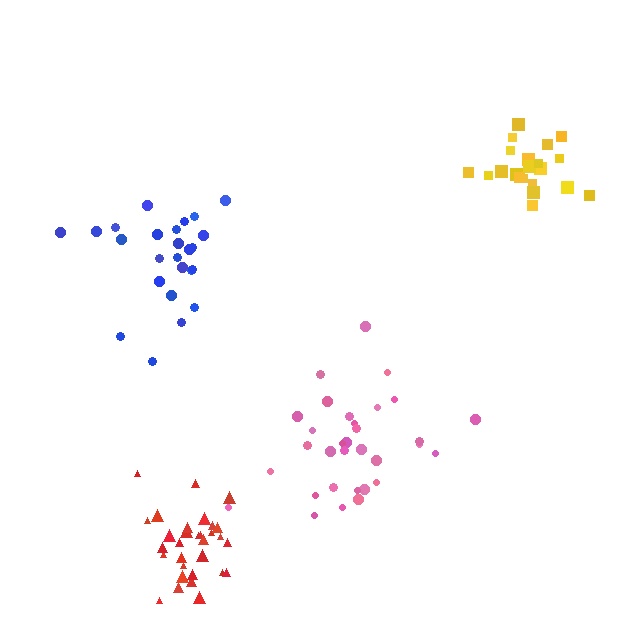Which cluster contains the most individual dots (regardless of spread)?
Pink (32).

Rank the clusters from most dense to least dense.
yellow, red, blue, pink.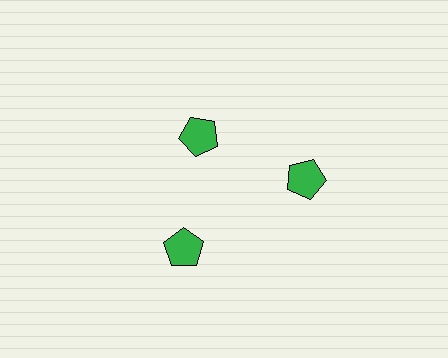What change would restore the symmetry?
The symmetry would be restored by moving it outward, back onto the ring so that all 3 pentagons sit at equal angles and equal distance from the center.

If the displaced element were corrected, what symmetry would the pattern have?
It would have 3-fold rotational symmetry — the pattern would map onto itself every 120 degrees.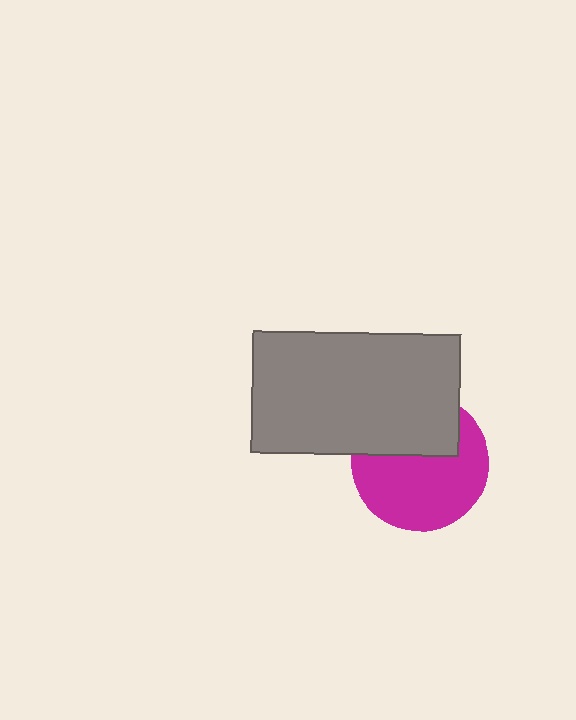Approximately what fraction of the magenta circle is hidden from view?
Roughly 37% of the magenta circle is hidden behind the gray rectangle.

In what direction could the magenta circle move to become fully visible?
The magenta circle could move down. That would shift it out from behind the gray rectangle entirely.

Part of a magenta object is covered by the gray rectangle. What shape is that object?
It is a circle.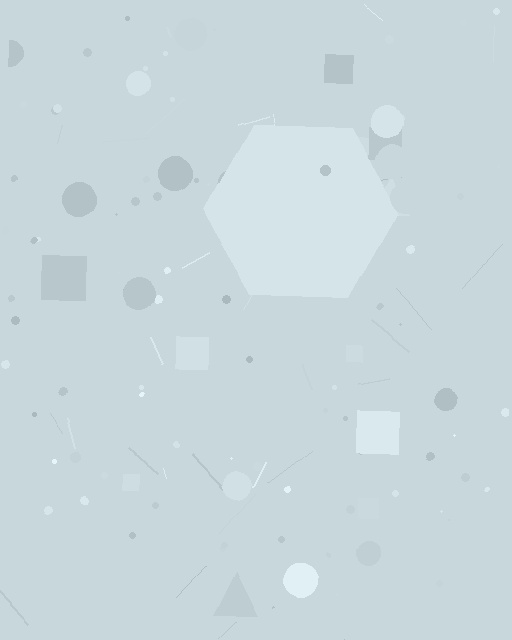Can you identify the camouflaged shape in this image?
The camouflaged shape is a hexagon.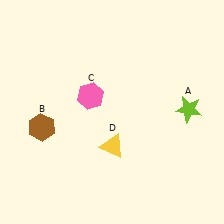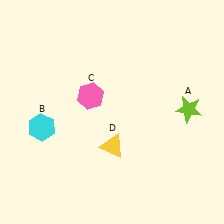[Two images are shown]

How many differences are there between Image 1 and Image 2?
There is 1 difference between the two images.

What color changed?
The hexagon (B) changed from brown in Image 1 to cyan in Image 2.